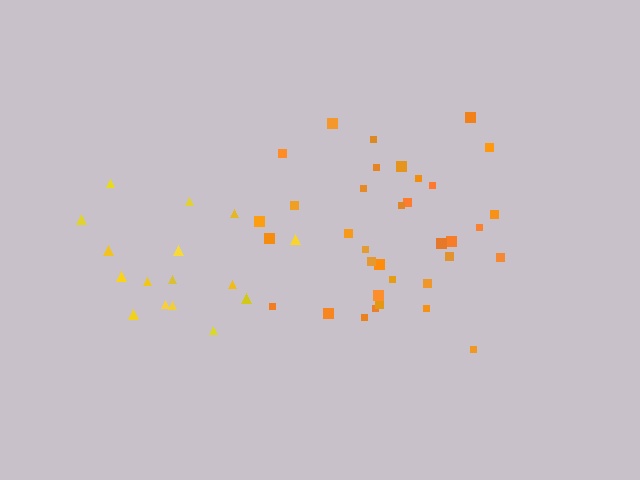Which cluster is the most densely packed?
Orange.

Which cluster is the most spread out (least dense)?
Yellow.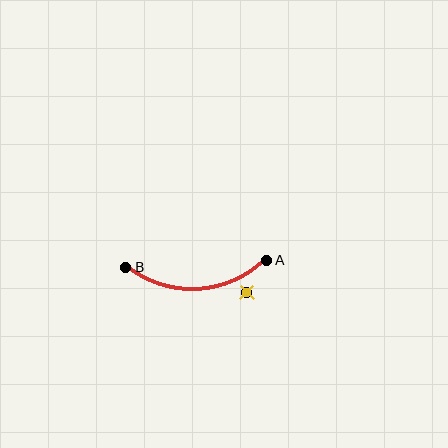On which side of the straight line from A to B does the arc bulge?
The arc bulges below the straight line connecting A and B.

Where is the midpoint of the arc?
The arc midpoint is the point on the curve farthest from the straight line joining A and B. It sits below that line.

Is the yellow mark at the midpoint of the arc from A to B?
No — the yellow mark does not lie on the arc at all. It sits slightly outside the curve.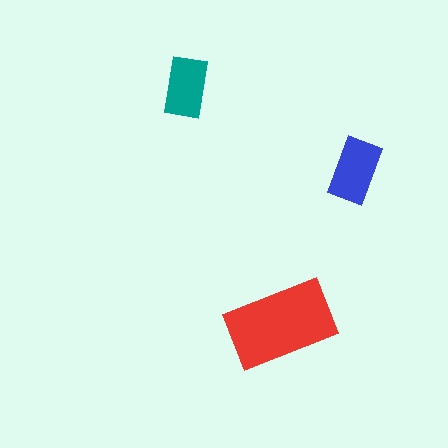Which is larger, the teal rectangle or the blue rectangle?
The blue one.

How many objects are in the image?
There are 3 objects in the image.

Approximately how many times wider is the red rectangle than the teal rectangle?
About 2 times wider.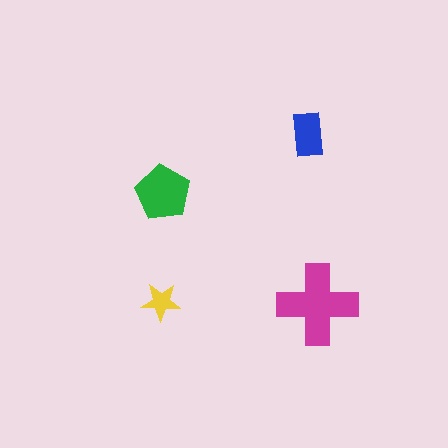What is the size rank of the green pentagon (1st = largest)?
2nd.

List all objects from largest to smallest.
The magenta cross, the green pentagon, the blue rectangle, the yellow star.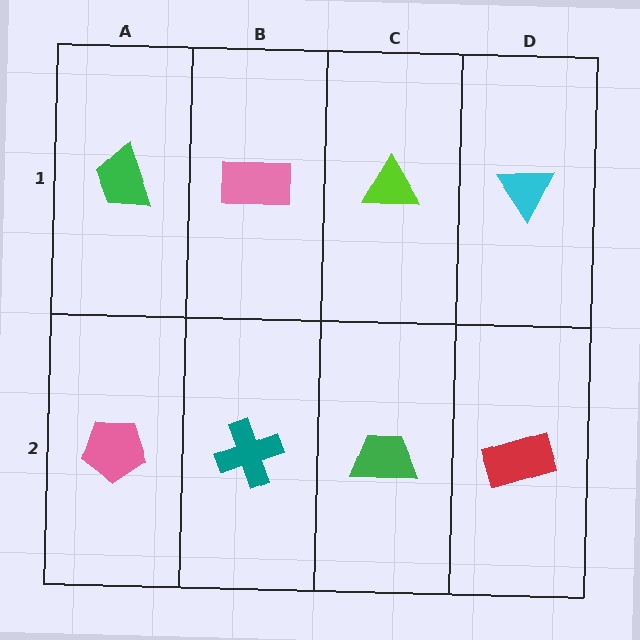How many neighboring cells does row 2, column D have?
2.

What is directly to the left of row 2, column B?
A pink pentagon.